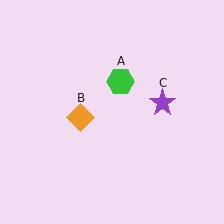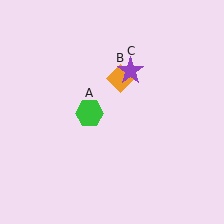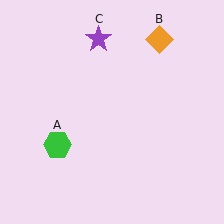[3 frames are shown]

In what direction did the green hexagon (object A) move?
The green hexagon (object A) moved down and to the left.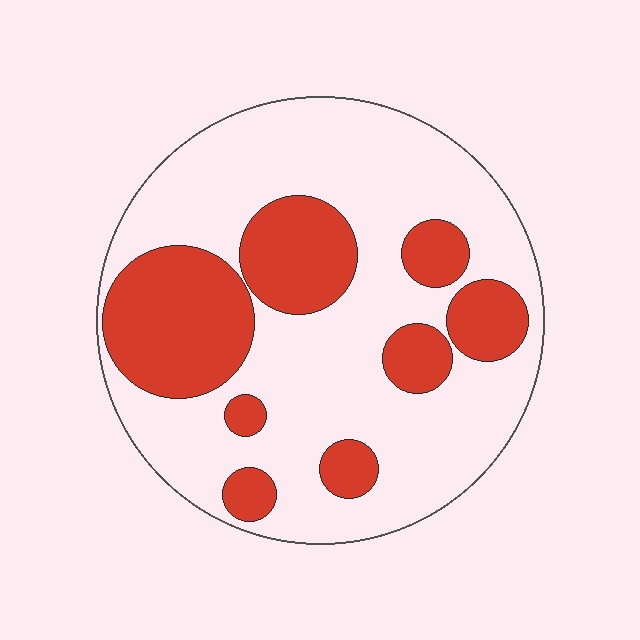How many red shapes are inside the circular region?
8.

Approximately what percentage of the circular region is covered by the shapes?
Approximately 30%.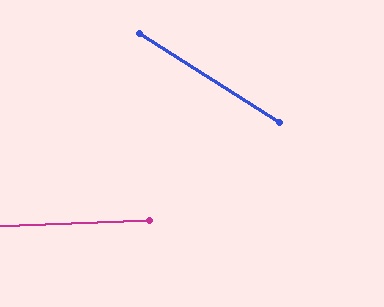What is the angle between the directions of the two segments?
Approximately 34 degrees.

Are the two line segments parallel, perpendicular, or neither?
Neither parallel nor perpendicular — they differ by about 34°.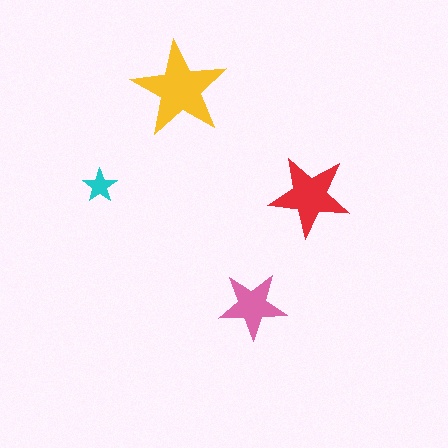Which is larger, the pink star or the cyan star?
The pink one.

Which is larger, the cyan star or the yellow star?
The yellow one.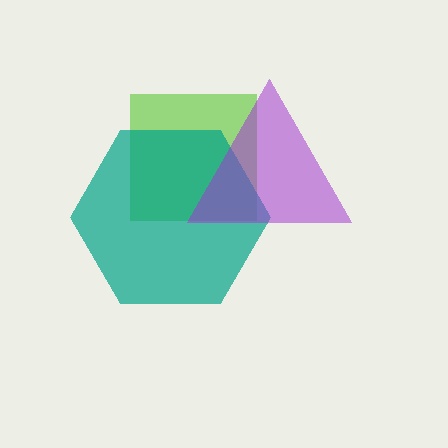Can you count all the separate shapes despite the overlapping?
Yes, there are 3 separate shapes.